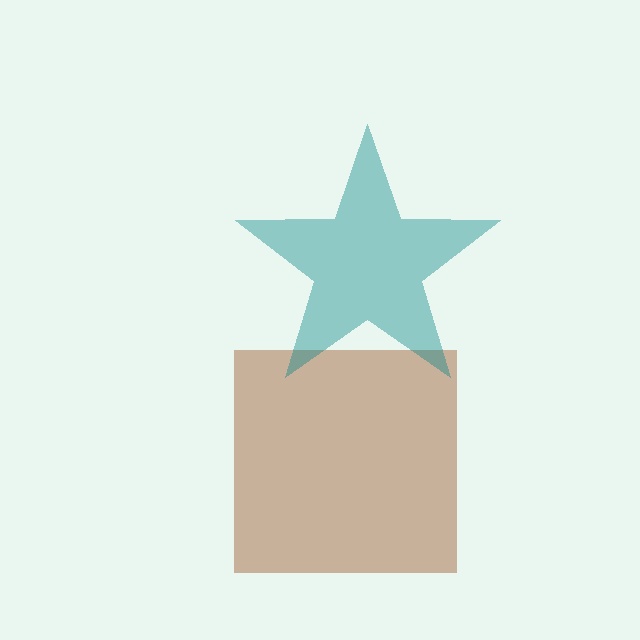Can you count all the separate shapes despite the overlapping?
Yes, there are 2 separate shapes.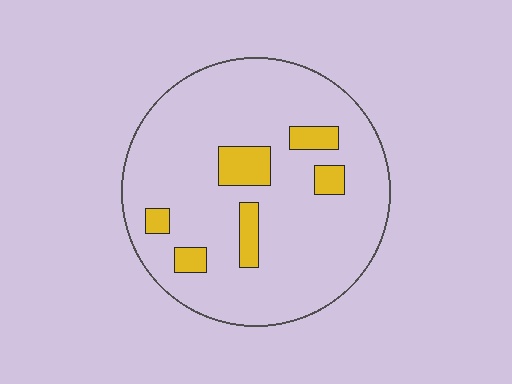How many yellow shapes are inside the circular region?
6.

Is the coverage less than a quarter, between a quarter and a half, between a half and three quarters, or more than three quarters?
Less than a quarter.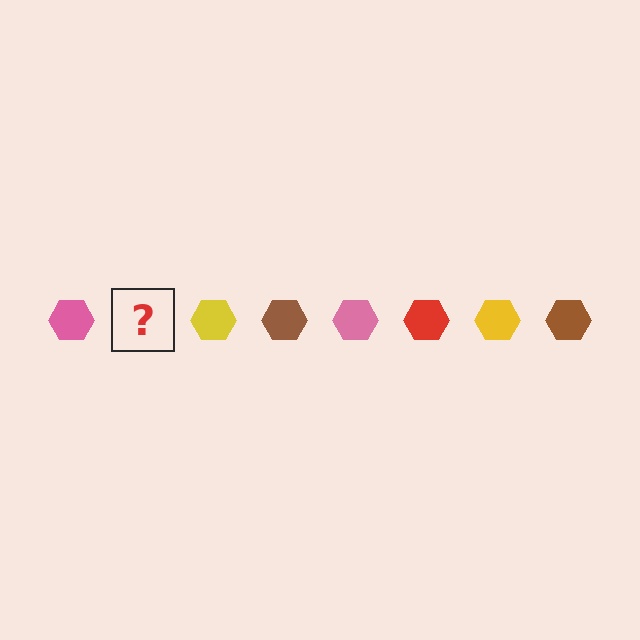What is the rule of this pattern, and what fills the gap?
The rule is that the pattern cycles through pink, red, yellow, brown hexagons. The gap should be filled with a red hexagon.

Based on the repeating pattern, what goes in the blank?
The blank should be a red hexagon.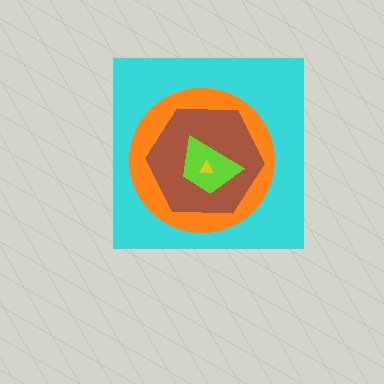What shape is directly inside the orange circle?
The brown hexagon.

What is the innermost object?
The yellow triangle.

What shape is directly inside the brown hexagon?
The lime trapezoid.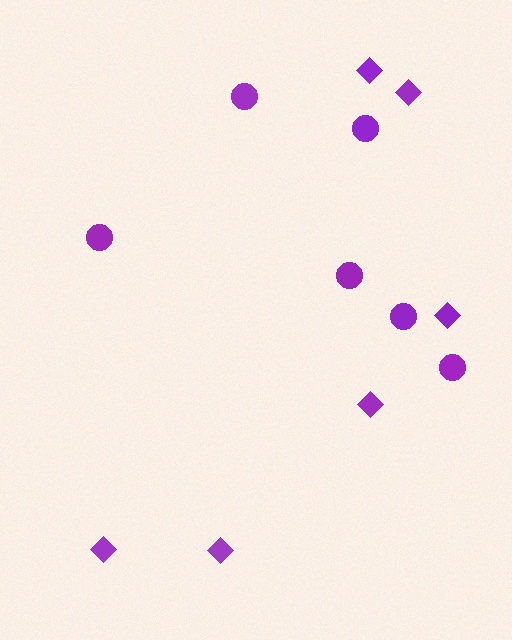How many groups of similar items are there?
There are 2 groups: one group of circles (6) and one group of diamonds (6).